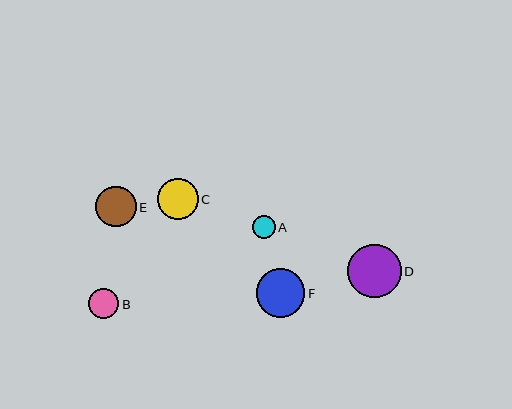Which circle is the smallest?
Circle A is the smallest with a size of approximately 23 pixels.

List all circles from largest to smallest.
From largest to smallest: D, F, C, E, B, A.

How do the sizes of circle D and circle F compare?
Circle D and circle F are approximately the same size.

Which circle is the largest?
Circle D is the largest with a size of approximately 54 pixels.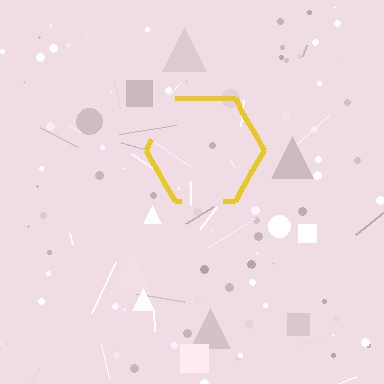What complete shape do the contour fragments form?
The contour fragments form a hexagon.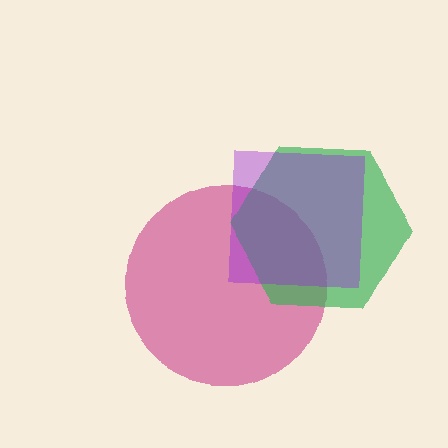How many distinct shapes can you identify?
There are 3 distinct shapes: a magenta circle, a green hexagon, a purple square.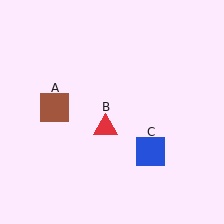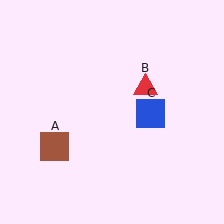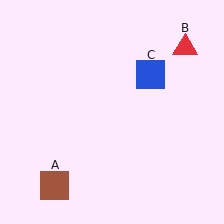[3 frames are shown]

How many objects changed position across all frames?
3 objects changed position: brown square (object A), red triangle (object B), blue square (object C).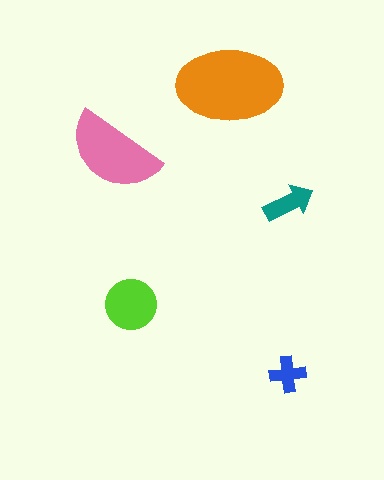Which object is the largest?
The orange ellipse.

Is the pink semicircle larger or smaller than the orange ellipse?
Smaller.